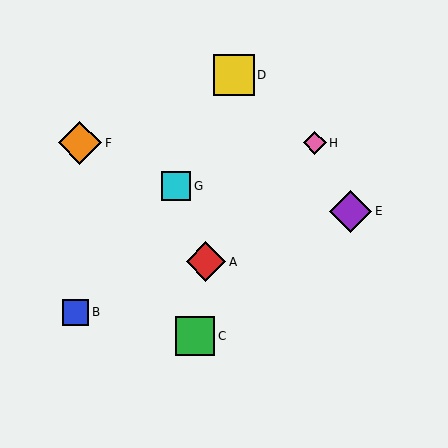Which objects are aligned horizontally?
Objects F, H are aligned horizontally.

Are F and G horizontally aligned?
No, F is at y≈143 and G is at y≈186.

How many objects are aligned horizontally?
2 objects (F, H) are aligned horizontally.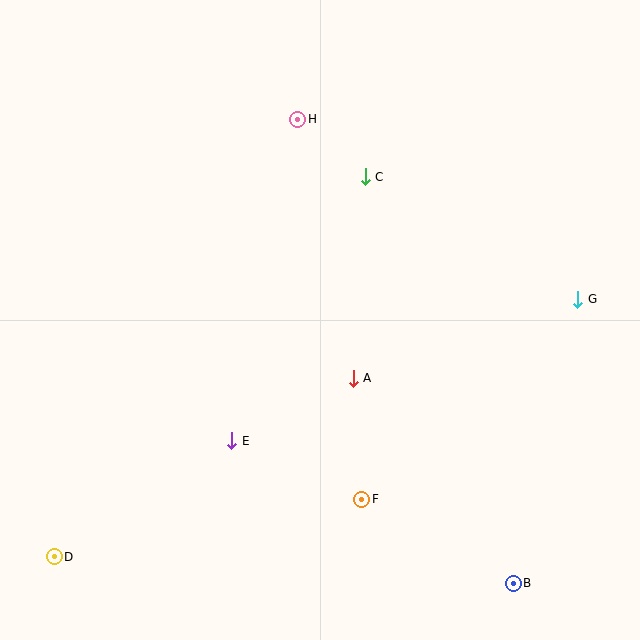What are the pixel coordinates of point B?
Point B is at (513, 583).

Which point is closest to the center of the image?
Point A at (353, 378) is closest to the center.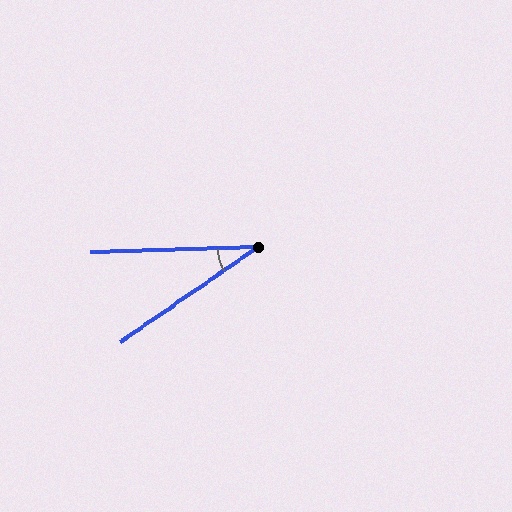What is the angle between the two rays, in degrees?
Approximately 33 degrees.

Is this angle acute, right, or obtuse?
It is acute.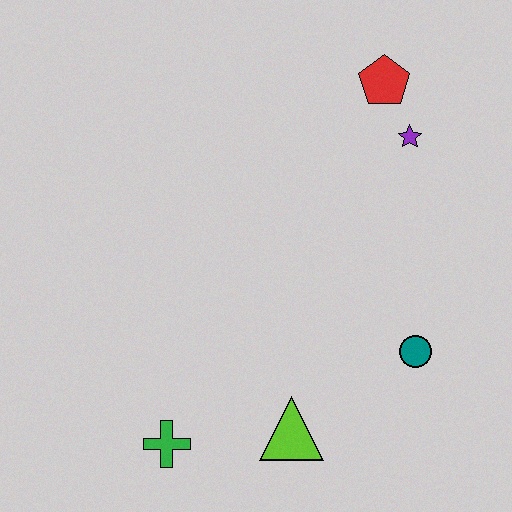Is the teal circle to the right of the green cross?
Yes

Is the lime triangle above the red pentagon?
No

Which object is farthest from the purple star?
The green cross is farthest from the purple star.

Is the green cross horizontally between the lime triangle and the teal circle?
No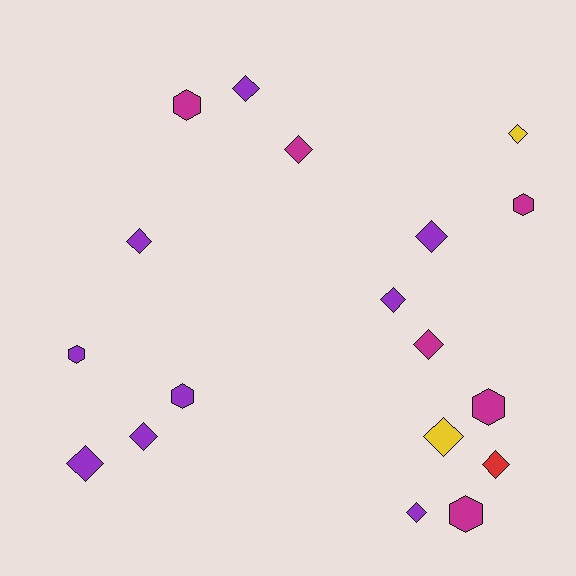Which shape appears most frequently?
Diamond, with 12 objects.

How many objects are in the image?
There are 18 objects.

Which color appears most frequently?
Purple, with 9 objects.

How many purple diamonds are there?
There are 7 purple diamonds.